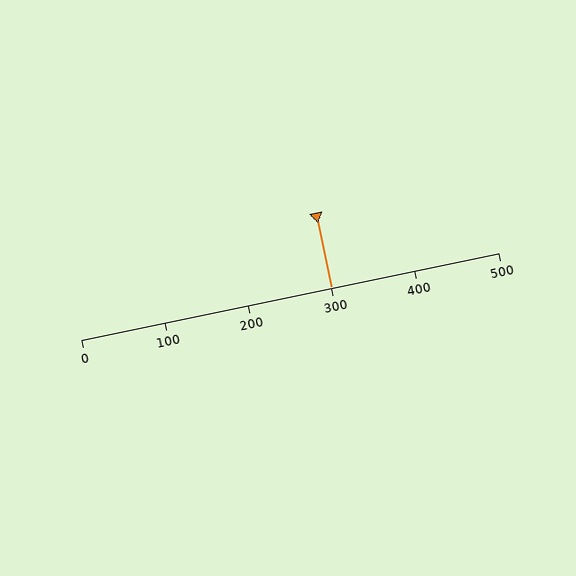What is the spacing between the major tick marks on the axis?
The major ticks are spaced 100 apart.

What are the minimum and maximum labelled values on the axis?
The axis runs from 0 to 500.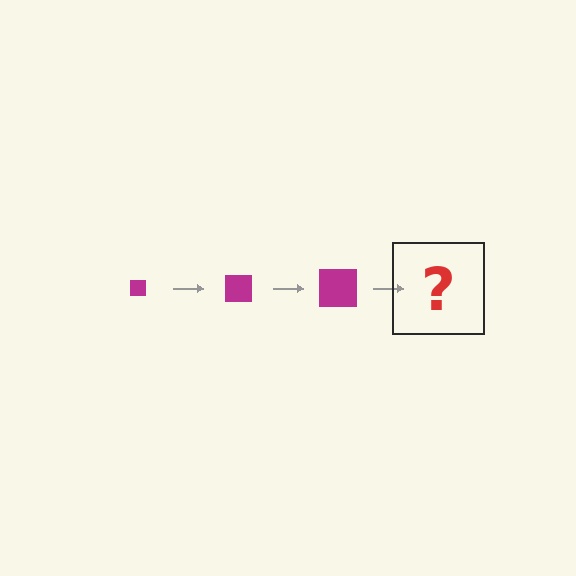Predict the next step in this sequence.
The next step is a magenta square, larger than the previous one.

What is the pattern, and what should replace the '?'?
The pattern is that the square gets progressively larger each step. The '?' should be a magenta square, larger than the previous one.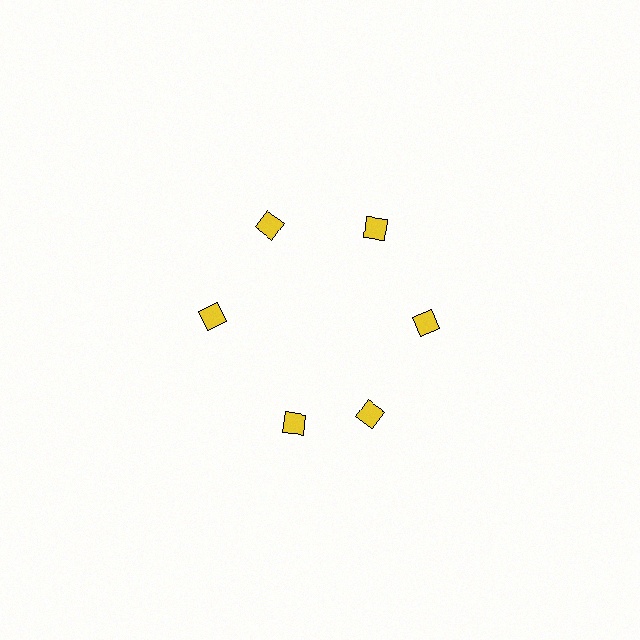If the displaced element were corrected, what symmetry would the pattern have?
It would have 6-fold rotational symmetry — the pattern would map onto itself every 60 degrees.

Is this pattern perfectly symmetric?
No. The 6 yellow diamonds are arranged in a ring, but one element near the 7 o'clock position is rotated out of alignment along the ring, breaking the 6-fold rotational symmetry.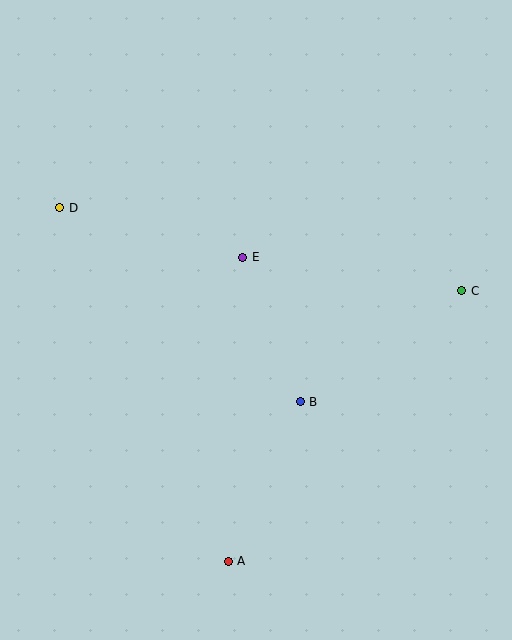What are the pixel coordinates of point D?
Point D is at (60, 208).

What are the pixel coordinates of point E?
Point E is at (243, 257).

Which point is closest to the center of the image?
Point E at (243, 257) is closest to the center.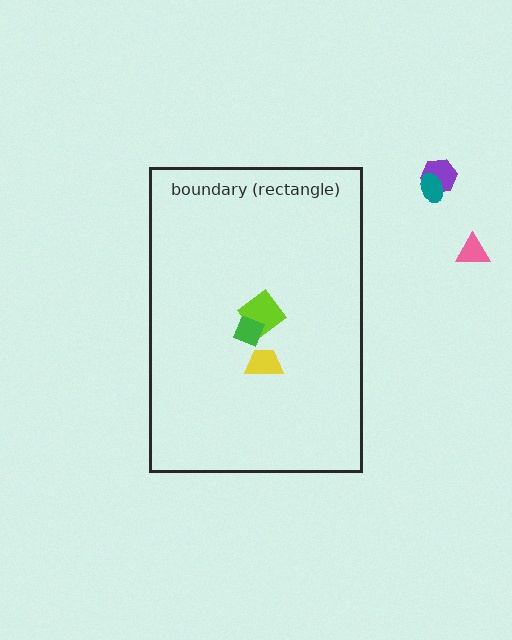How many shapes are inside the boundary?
3 inside, 3 outside.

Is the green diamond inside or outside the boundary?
Inside.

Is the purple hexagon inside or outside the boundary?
Outside.